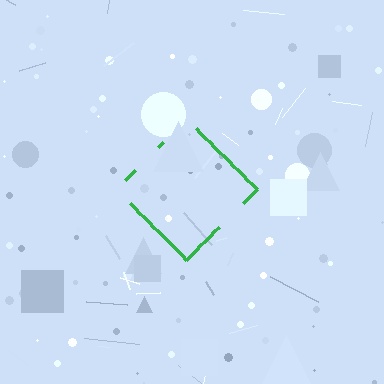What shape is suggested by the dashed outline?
The dashed outline suggests a diamond.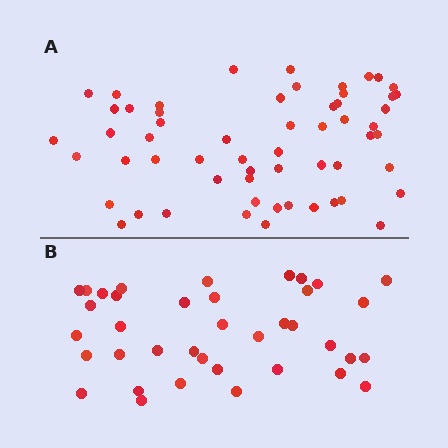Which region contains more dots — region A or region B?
Region A (the top region) has more dots.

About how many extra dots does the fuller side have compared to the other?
Region A has approximately 20 more dots than region B.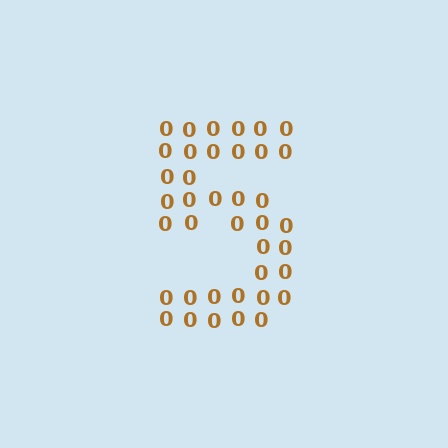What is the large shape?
The large shape is the digit 5.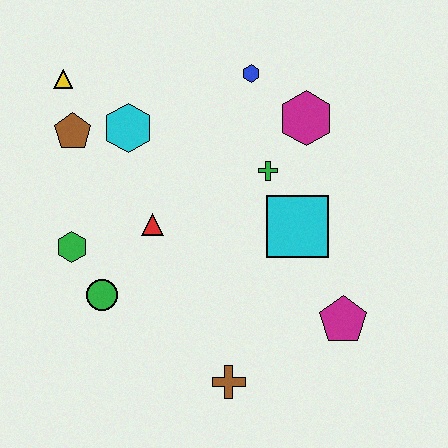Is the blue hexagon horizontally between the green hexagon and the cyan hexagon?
No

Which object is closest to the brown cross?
The magenta pentagon is closest to the brown cross.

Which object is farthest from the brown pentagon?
The magenta pentagon is farthest from the brown pentagon.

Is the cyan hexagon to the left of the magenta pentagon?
Yes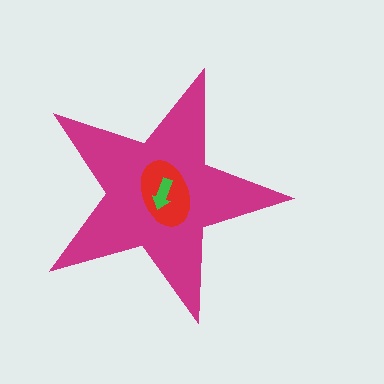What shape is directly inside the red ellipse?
The green arrow.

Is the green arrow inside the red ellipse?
Yes.